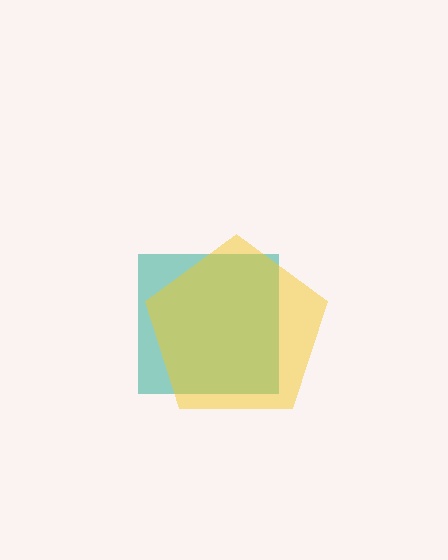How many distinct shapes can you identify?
There are 2 distinct shapes: a teal square, a yellow pentagon.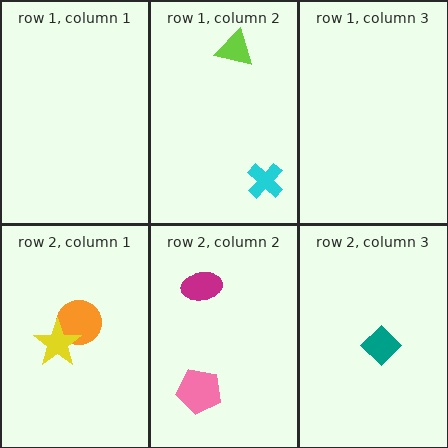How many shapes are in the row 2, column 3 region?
1.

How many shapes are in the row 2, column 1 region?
2.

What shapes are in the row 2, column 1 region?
The orange circle, the yellow star.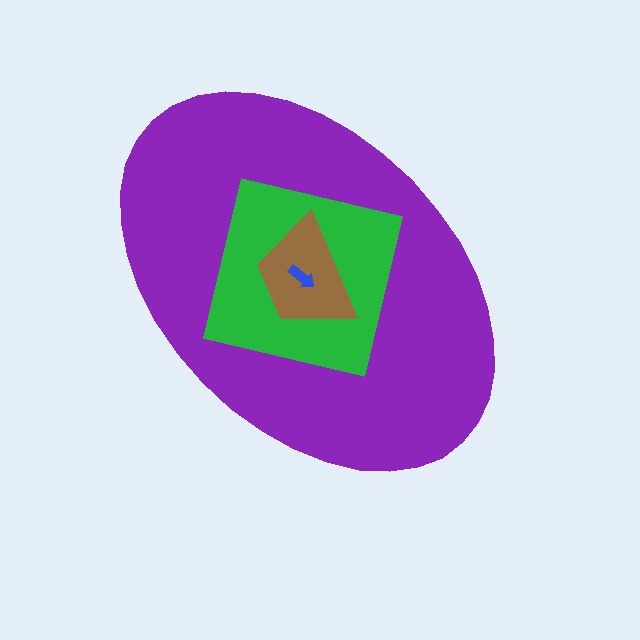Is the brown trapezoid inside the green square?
Yes.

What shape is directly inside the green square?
The brown trapezoid.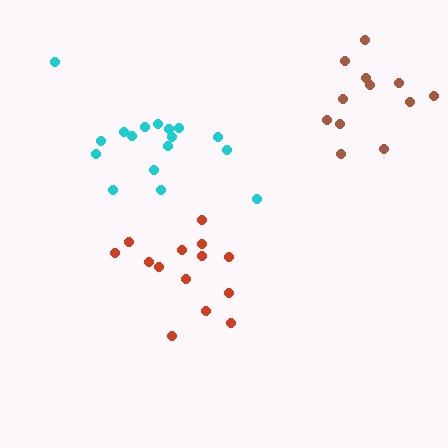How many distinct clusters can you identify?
There are 3 distinct clusters.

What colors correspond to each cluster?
The clusters are colored: cyan, brown, red.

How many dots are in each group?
Group 1: 17 dots, Group 2: 12 dots, Group 3: 14 dots (43 total).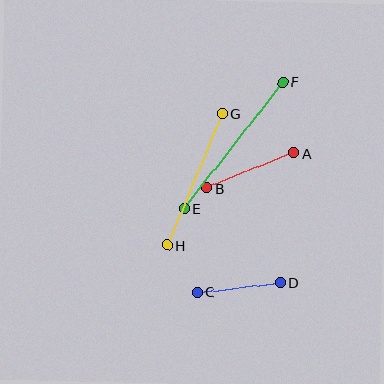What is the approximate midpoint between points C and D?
The midpoint is at approximately (239, 288) pixels.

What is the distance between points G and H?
The distance is approximately 143 pixels.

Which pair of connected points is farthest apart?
Points E and F are farthest apart.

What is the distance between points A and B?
The distance is approximately 93 pixels.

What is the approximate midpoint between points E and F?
The midpoint is at approximately (233, 146) pixels.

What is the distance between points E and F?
The distance is approximately 160 pixels.